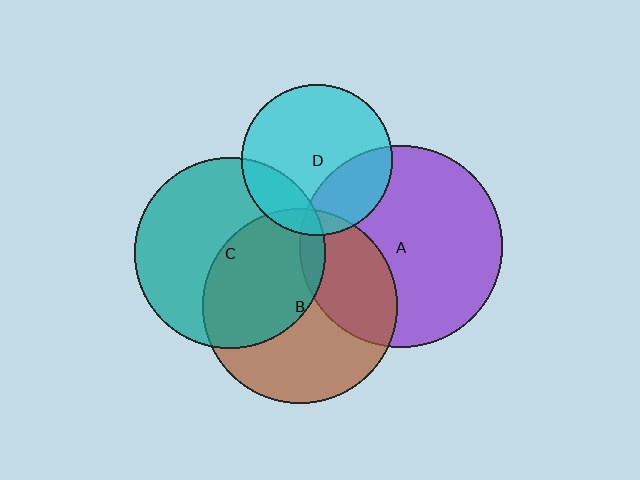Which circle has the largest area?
Circle A (purple).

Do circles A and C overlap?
Yes.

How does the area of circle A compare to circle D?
Approximately 1.8 times.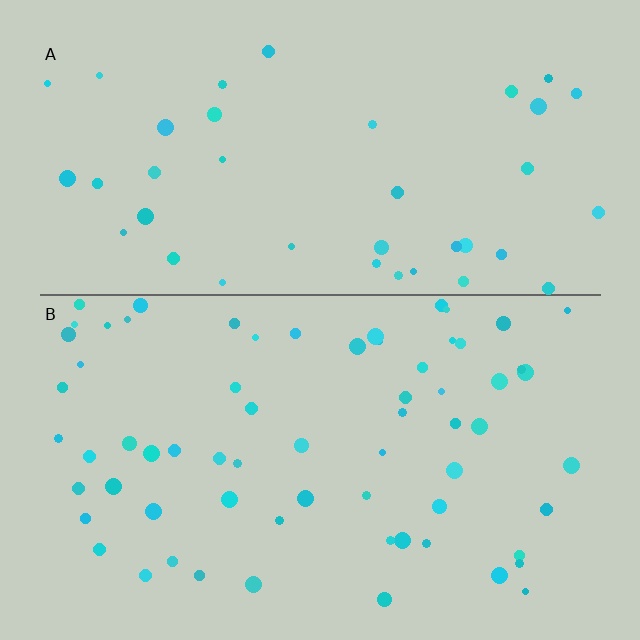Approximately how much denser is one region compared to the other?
Approximately 1.7× — region B over region A.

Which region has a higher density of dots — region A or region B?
B (the bottom).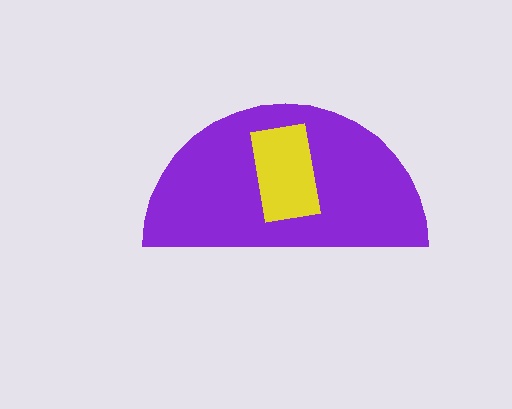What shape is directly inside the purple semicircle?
The yellow rectangle.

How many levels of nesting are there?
2.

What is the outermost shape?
The purple semicircle.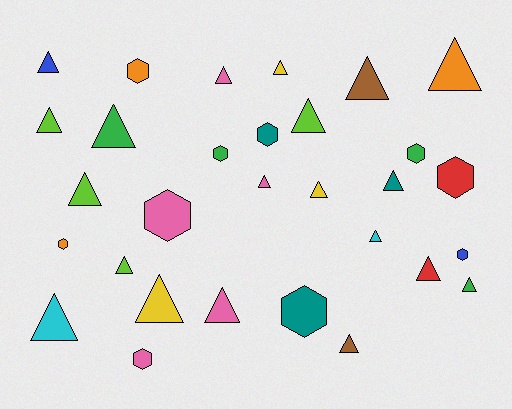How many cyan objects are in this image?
There are 2 cyan objects.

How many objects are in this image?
There are 30 objects.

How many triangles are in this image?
There are 20 triangles.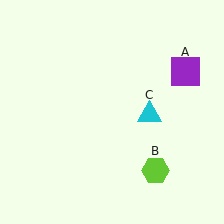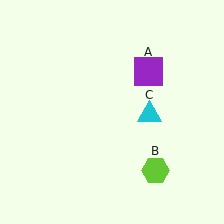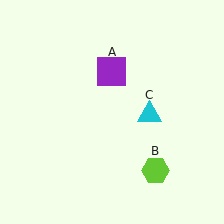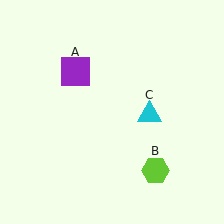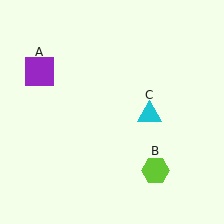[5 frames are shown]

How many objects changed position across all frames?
1 object changed position: purple square (object A).